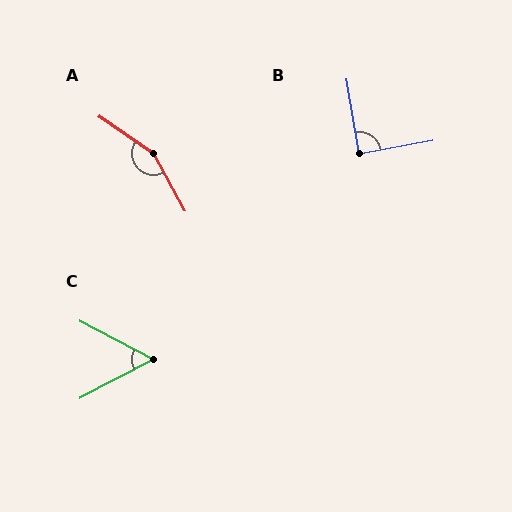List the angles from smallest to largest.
C (55°), B (89°), A (153°).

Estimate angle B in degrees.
Approximately 89 degrees.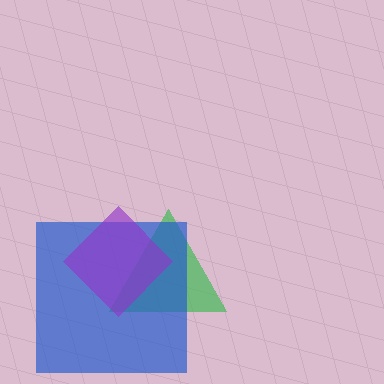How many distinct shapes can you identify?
There are 3 distinct shapes: a green triangle, a blue square, a purple diamond.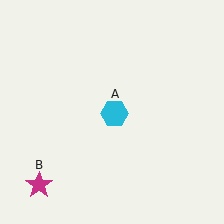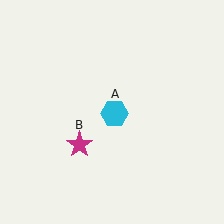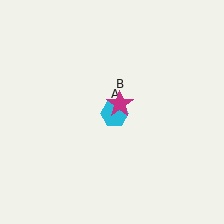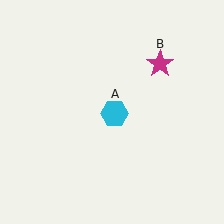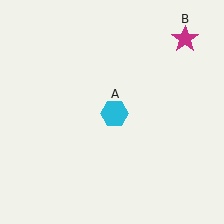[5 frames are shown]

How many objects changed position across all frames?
1 object changed position: magenta star (object B).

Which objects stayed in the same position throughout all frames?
Cyan hexagon (object A) remained stationary.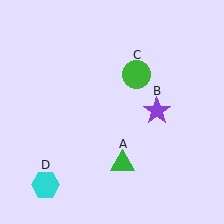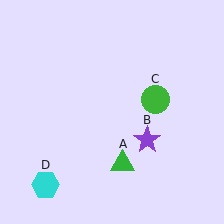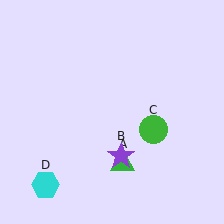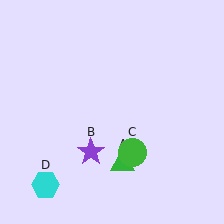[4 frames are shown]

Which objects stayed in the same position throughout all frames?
Green triangle (object A) and cyan hexagon (object D) remained stationary.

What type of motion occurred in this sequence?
The purple star (object B), green circle (object C) rotated clockwise around the center of the scene.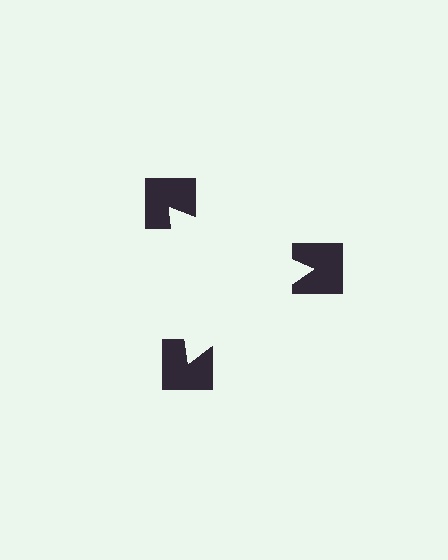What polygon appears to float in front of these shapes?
An illusory triangle — its edges are inferred from the aligned wedge cuts in the notched squares, not physically drawn.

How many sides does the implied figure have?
3 sides.